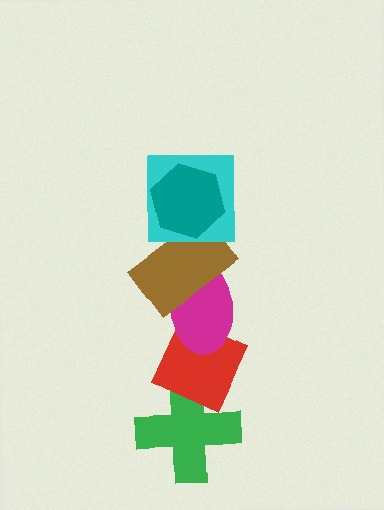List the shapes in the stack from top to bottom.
From top to bottom: the teal hexagon, the cyan square, the brown rectangle, the magenta ellipse, the red diamond, the green cross.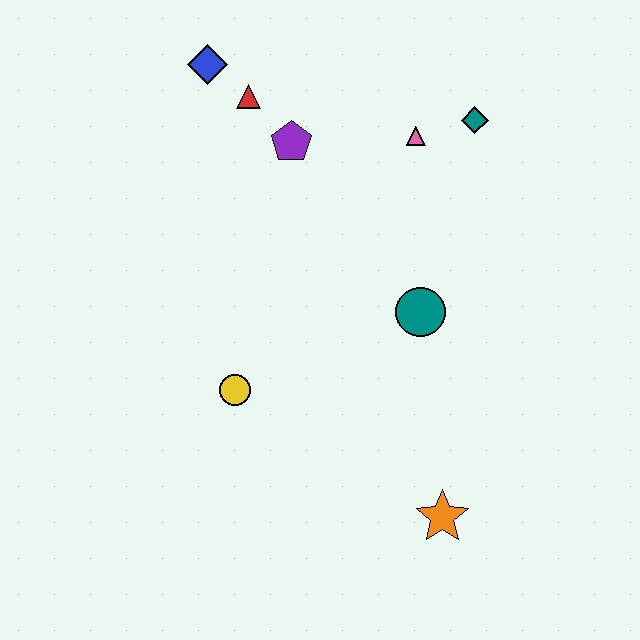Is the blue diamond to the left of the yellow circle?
Yes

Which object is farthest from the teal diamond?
The orange star is farthest from the teal diamond.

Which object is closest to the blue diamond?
The red triangle is closest to the blue diamond.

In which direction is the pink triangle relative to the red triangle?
The pink triangle is to the right of the red triangle.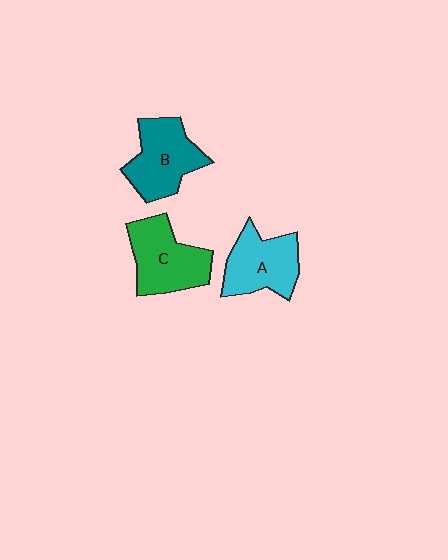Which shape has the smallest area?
Shape A (cyan).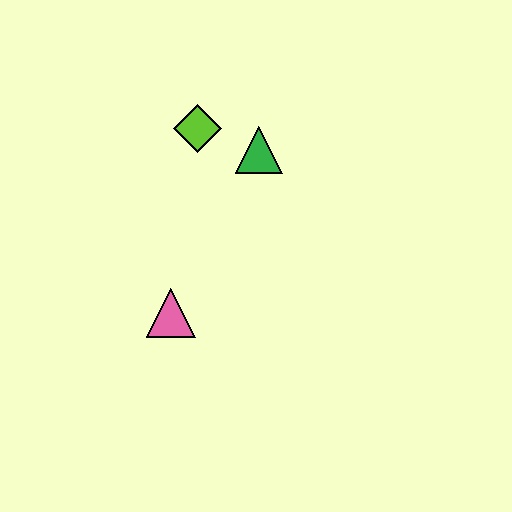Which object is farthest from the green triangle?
The pink triangle is farthest from the green triangle.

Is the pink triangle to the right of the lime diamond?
No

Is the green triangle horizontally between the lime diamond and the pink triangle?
No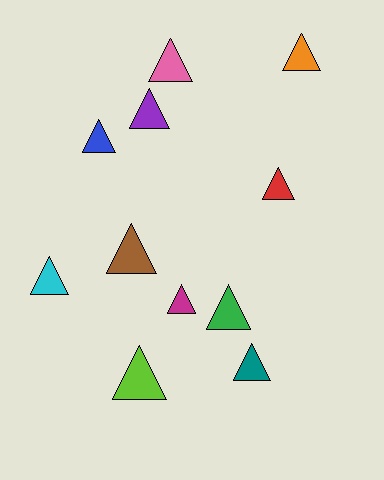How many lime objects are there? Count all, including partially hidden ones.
There is 1 lime object.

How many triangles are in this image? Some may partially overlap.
There are 11 triangles.